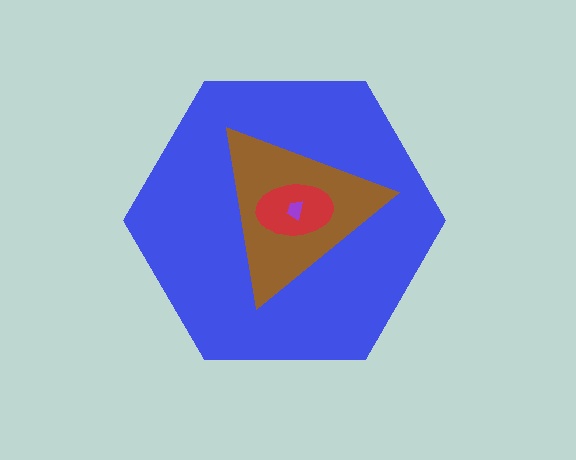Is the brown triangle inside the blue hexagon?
Yes.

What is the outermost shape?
The blue hexagon.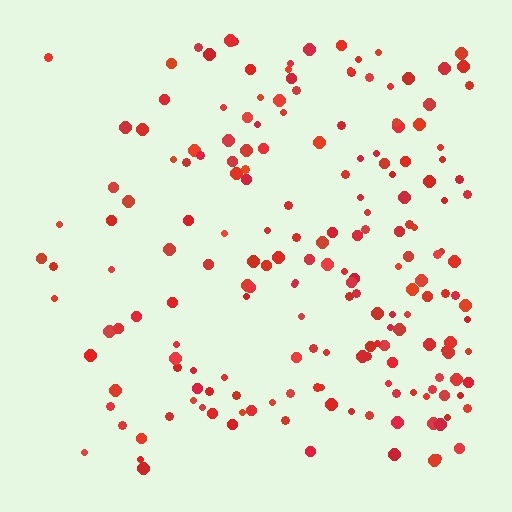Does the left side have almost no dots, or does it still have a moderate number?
Still a moderate number, just noticeably fewer than the right.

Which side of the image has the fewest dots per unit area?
The left.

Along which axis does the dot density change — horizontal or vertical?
Horizontal.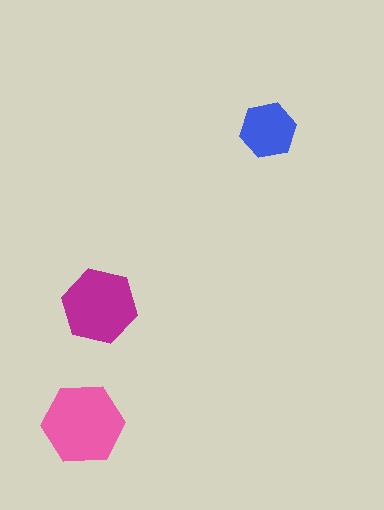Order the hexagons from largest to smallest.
the pink one, the magenta one, the blue one.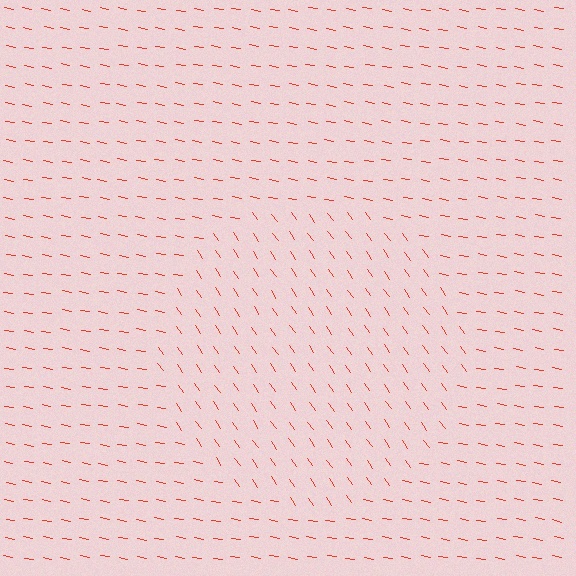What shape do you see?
I see a circle.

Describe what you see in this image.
The image is filled with small red line segments. A circle region in the image has lines oriented differently from the surrounding lines, creating a visible texture boundary.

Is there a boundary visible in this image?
Yes, there is a texture boundary formed by a change in line orientation.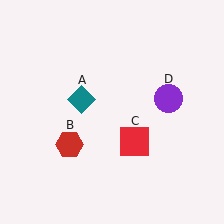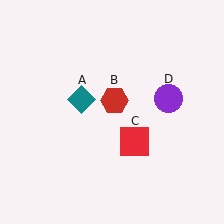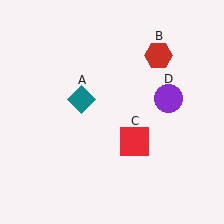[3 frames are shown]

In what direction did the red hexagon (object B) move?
The red hexagon (object B) moved up and to the right.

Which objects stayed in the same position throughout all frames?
Teal diamond (object A) and red square (object C) and purple circle (object D) remained stationary.